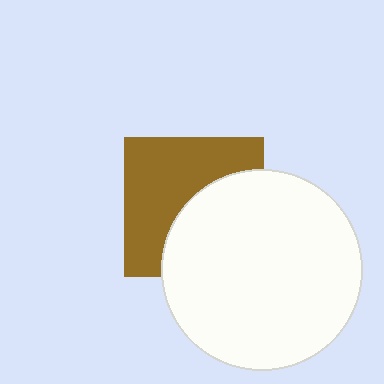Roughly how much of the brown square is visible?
About half of it is visible (roughly 55%).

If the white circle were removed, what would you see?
You would see the complete brown square.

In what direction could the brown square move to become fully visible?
The brown square could move toward the upper-left. That would shift it out from behind the white circle entirely.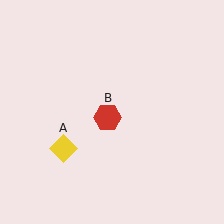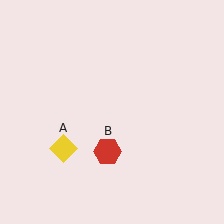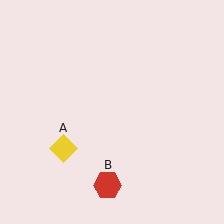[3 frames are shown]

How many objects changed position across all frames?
1 object changed position: red hexagon (object B).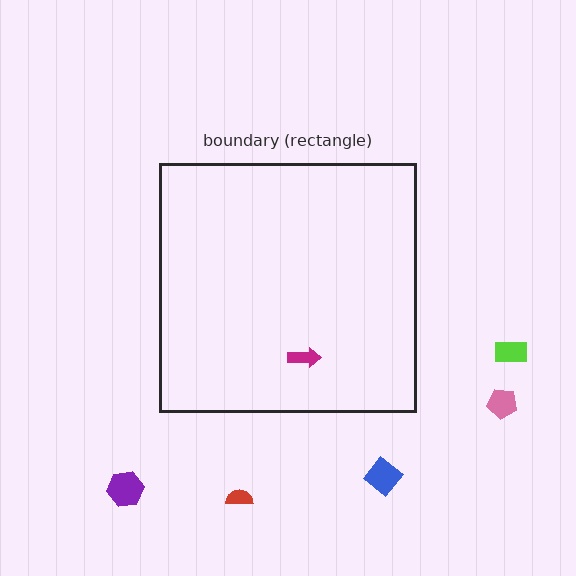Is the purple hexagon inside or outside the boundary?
Outside.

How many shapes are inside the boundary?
1 inside, 5 outside.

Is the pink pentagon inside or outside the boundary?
Outside.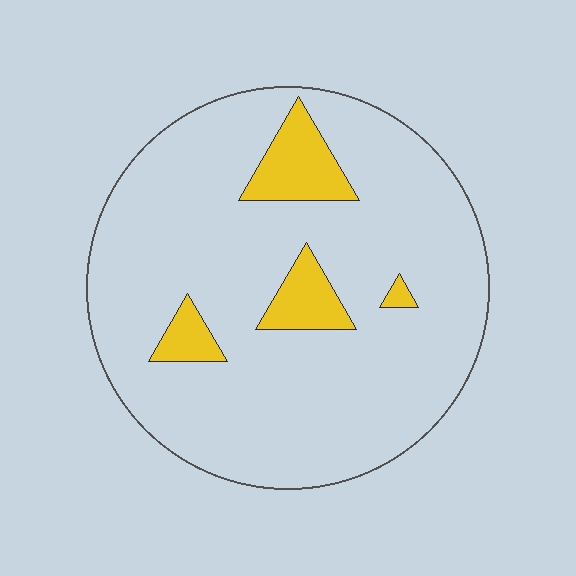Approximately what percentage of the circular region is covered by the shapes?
Approximately 10%.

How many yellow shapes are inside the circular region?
4.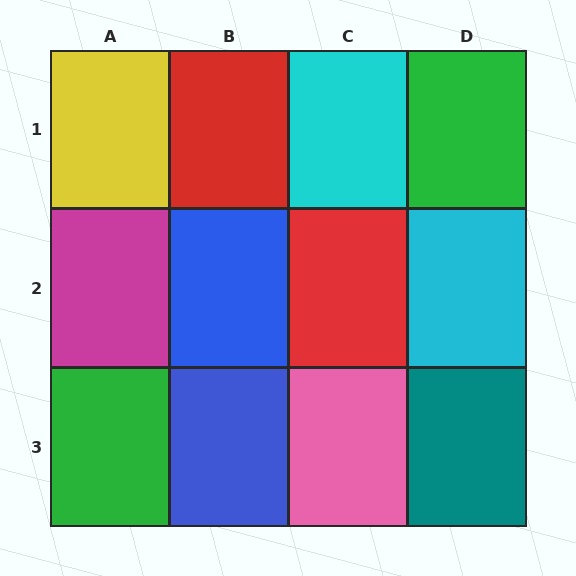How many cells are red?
2 cells are red.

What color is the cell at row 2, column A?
Magenta.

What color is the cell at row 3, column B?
Blue.